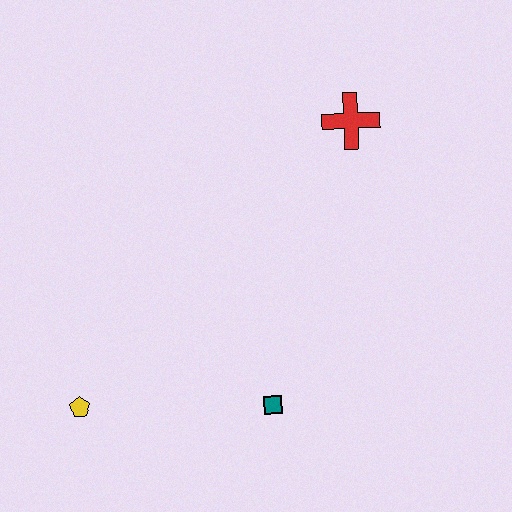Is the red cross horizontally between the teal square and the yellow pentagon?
No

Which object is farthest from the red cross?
The yellow pentagon is farthest from the red cross.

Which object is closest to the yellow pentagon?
The teal square is closest to the yellow pentagon.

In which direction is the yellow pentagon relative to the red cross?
The yellow pentagon is to the left of the red cross.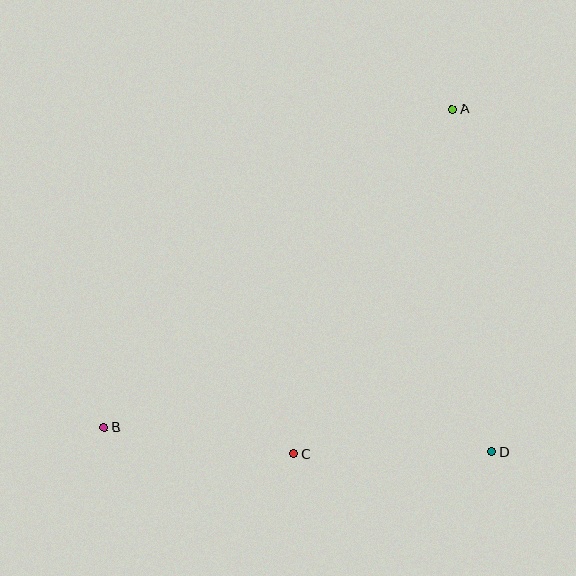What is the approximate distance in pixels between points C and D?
The distance between C and D is approximately 198 pixels.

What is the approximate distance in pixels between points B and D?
The distance between B and D is approximately 388 pixels.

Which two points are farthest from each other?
Points A and B are farthest from each other.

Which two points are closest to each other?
Points B and C are closest to each other.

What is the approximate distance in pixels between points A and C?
The distance between A and C is approximately 379 pixels.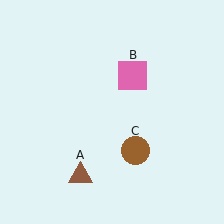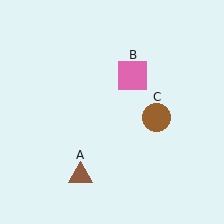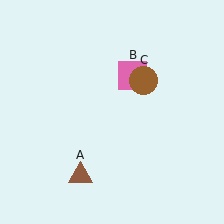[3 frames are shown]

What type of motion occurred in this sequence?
The brown circle (object C) rotated counterclockwise around the center of the scene.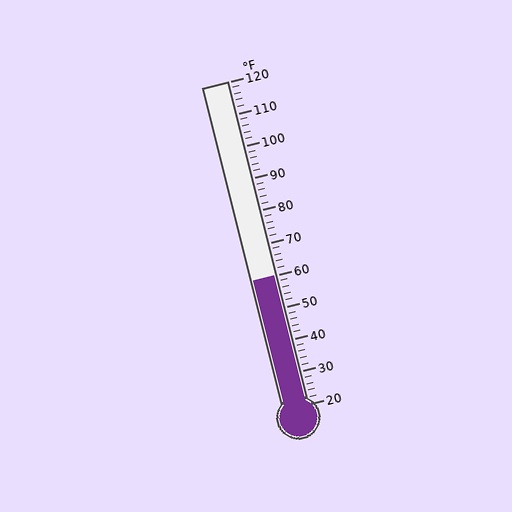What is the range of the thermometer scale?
The thermometer scale ranges from 20°F to 120°F.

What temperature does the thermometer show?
The thermometer shows approximately 60°F.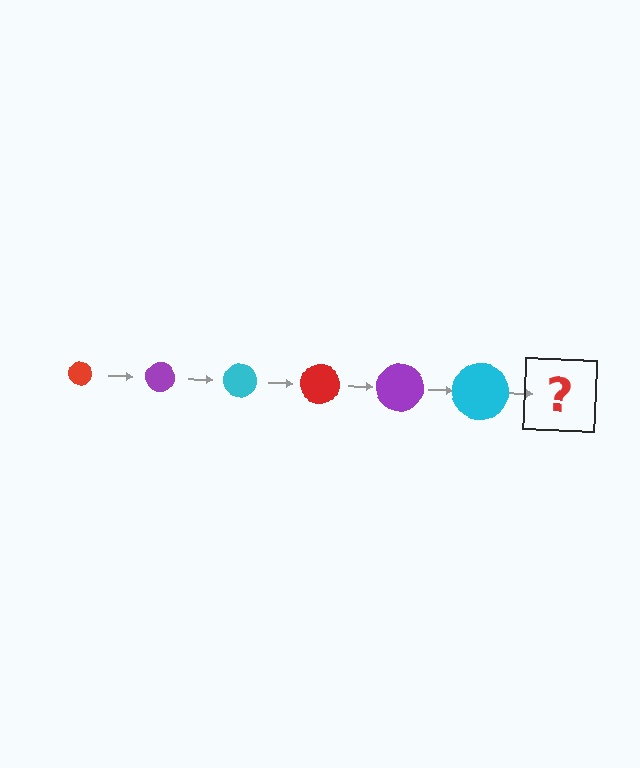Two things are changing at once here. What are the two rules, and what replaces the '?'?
The two rules are that the circle grows larger each step and the color cycles through red, purple, and cyan. The '?' should be a red circle, larger than the previous one.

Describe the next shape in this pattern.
It should be a red circle, larger than the previous one.